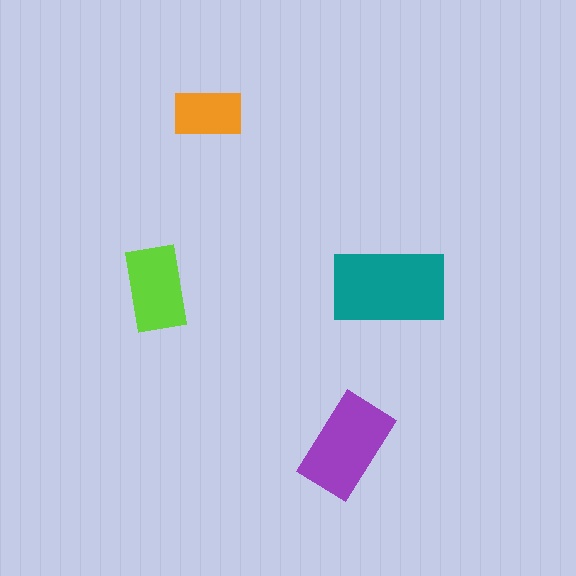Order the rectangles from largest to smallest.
the teal one, the purple one, the lime one, the orange one.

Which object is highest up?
The orange rectangle is topmost.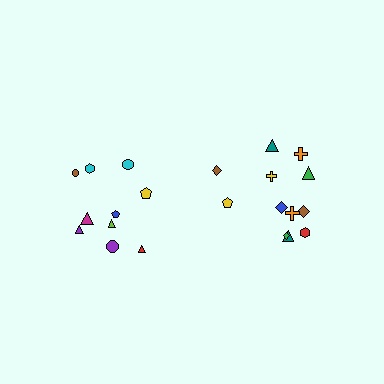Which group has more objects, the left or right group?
The right group.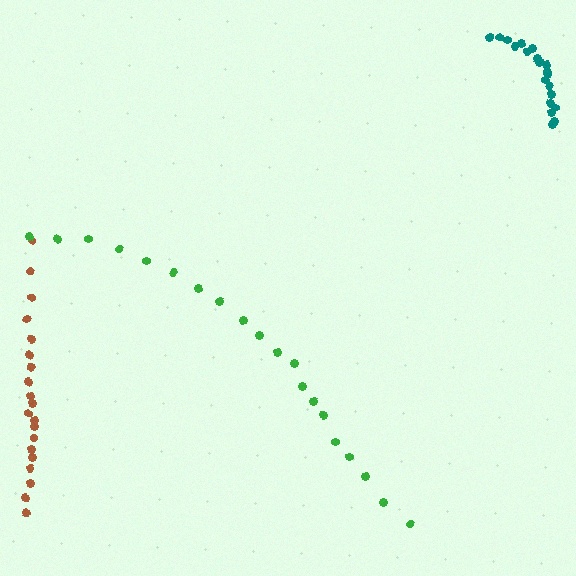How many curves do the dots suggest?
There are 3 distinct paths.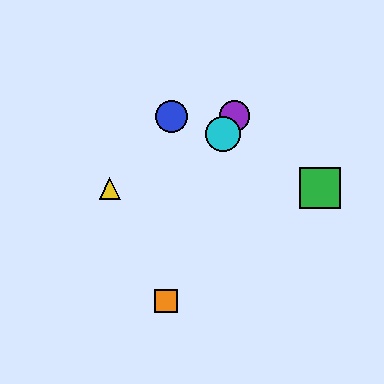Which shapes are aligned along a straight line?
The red diamond, the purple circle, the cyan circle are aligned along a straight line.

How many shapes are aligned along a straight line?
3 shapes (the red diamond, the purple circle, the cyan circle) are aligned along a straight line.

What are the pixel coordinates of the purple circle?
The purple circle is at (235, 116).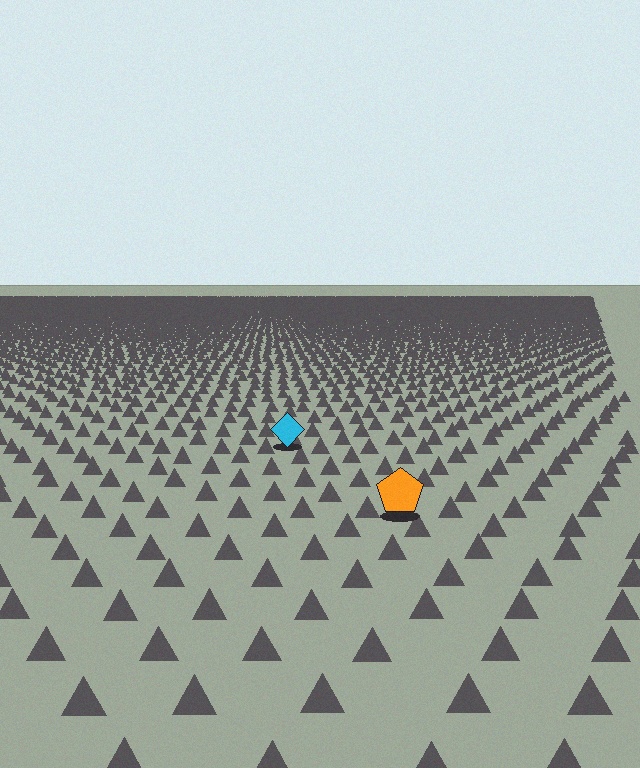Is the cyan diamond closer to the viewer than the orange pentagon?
No. The orange pentagon is closer — you can tell from the texture gradient: the ground texture is coarser near it.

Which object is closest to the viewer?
The orange pentagon is closest. The texture marks near it are larger and more spread out.